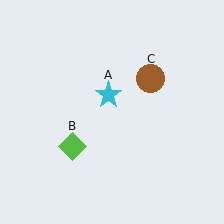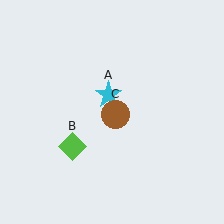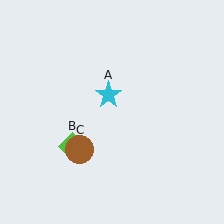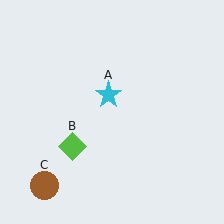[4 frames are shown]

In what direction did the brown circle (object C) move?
The brown circle (object C) moved down and to the left.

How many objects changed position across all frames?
1 object changed position: brown circle (object C).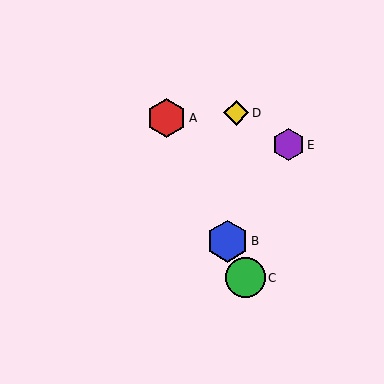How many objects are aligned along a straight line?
3 objects (A, B, C) are aligned along a straight line.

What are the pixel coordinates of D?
Object D is at (236, 113).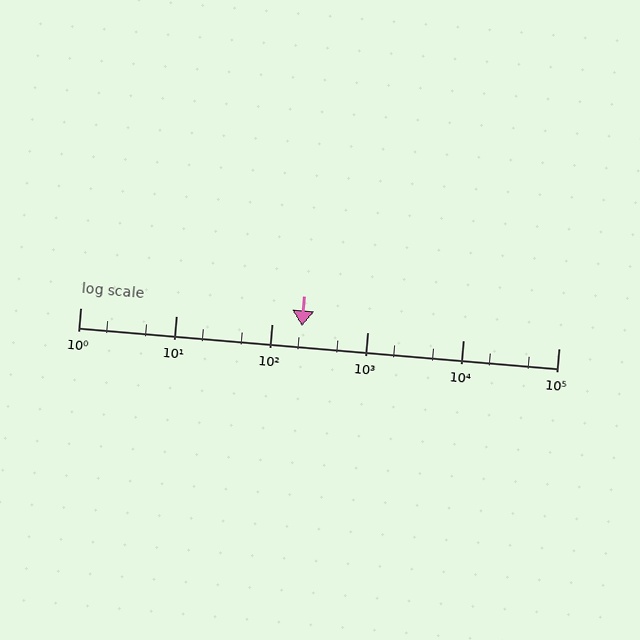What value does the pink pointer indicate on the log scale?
The pointer indicates approximately 210.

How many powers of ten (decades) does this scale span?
The scale spans 5 decades, from 1 to 100000.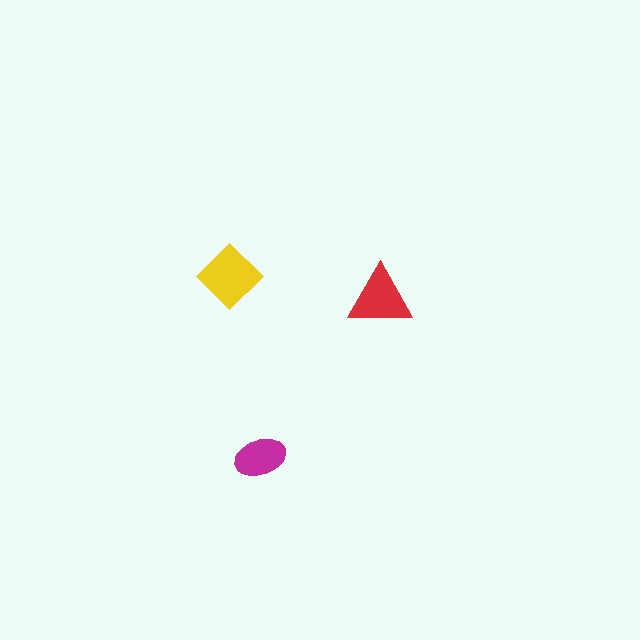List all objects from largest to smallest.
The yellow diamond, the red triangle, the magenta ellipse.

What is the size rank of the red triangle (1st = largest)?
2nd.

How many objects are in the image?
There are 3 objects in the image.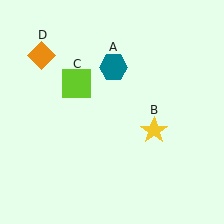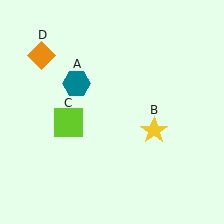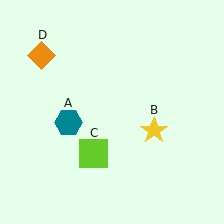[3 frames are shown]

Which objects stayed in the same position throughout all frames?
Yellow star (object B) and orange diamond (object D) remained stationary.